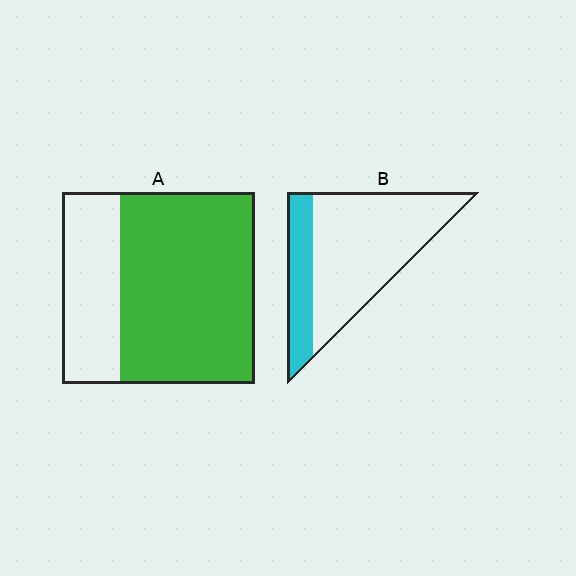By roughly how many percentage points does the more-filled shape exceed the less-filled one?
By roughly 45 percentage points (A over B).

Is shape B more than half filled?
No.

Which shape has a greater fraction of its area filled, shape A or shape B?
Shape A.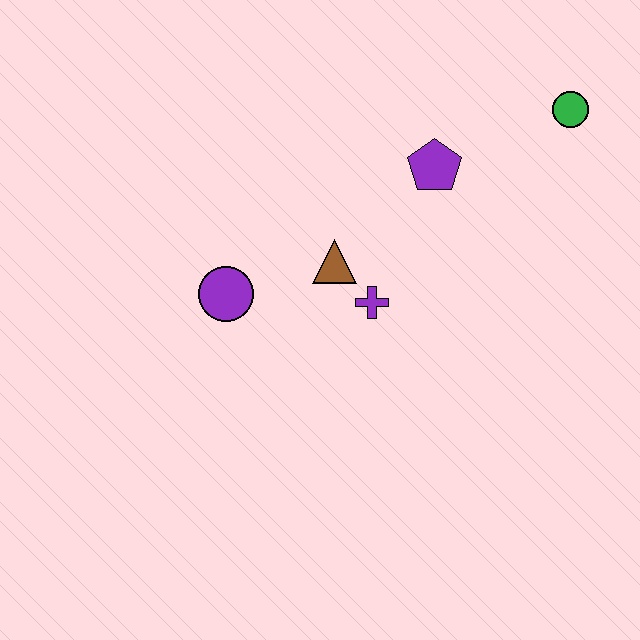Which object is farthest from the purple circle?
The green circle is farthest from the purple circle.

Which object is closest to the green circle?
The purple pentagon is closest to the green circle.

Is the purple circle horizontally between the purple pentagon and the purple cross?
No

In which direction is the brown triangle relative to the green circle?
The brown triangle is to the left of the green circle.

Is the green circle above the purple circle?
Yes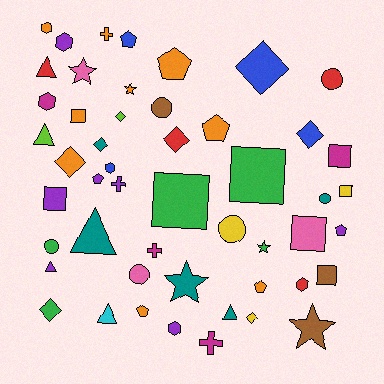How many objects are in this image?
There are 50 objects.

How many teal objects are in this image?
There are 5 teal objects.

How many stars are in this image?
There are 5 stars.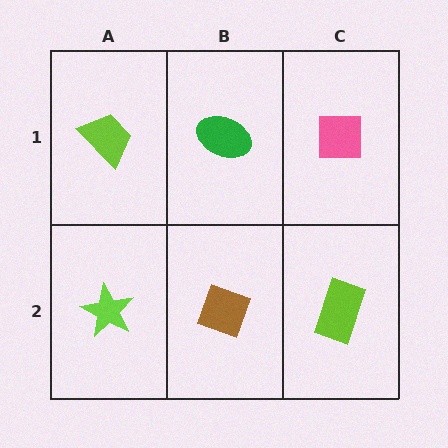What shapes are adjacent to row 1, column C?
A lime rectangle (row 2, column C), a green ellipse (row 1, column B).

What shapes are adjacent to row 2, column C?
A pink square (row 1, column C), a brown diamond (row 2, column B).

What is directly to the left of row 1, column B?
A lime trapezoid.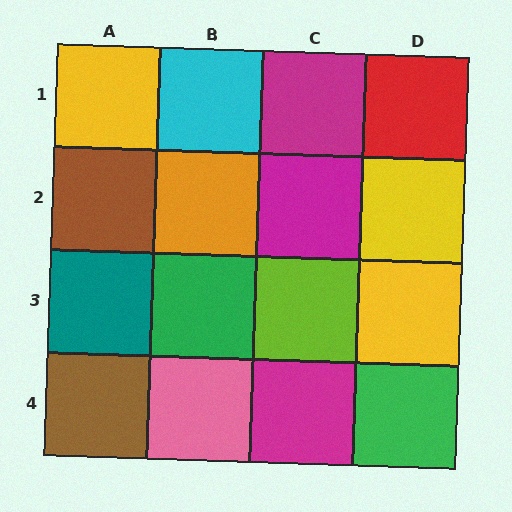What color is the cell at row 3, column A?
Teal.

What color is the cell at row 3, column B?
Green.